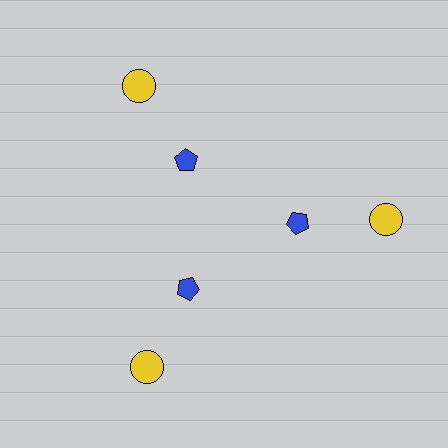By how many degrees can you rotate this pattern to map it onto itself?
The pattern maps onto itself every 120 degrees of rotation.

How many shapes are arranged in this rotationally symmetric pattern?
There are 6 shapes, arranged in 3 groups of 2.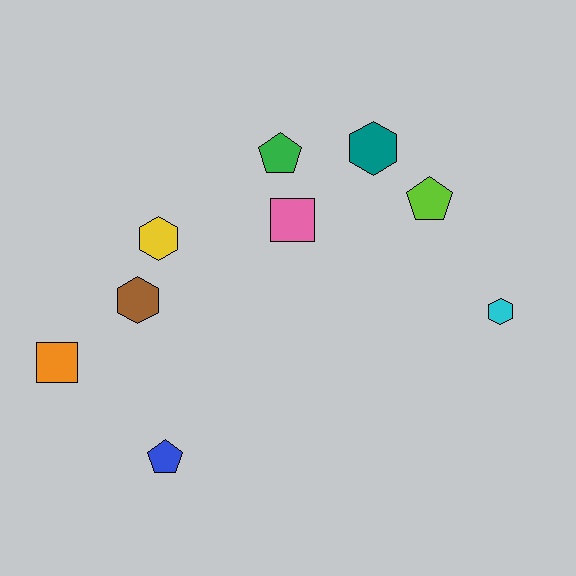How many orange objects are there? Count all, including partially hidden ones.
There is 1 orange object.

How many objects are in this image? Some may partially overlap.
There are 9 objects.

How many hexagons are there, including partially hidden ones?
There are 4 hexagons.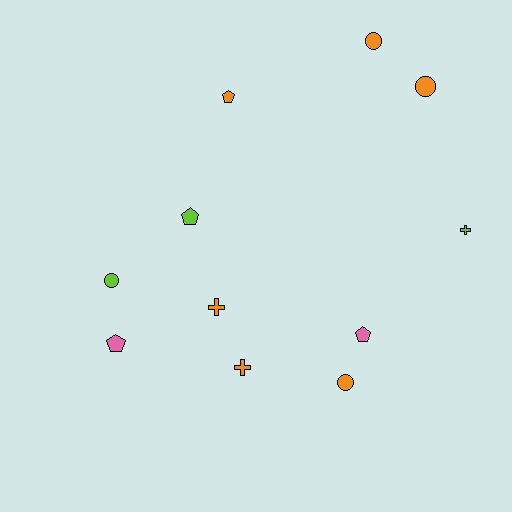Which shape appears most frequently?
Pentagon, with 4 objects.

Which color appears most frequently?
Orange, with 6 objects.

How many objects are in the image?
There are 11 objects.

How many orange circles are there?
There are 3 orange circles.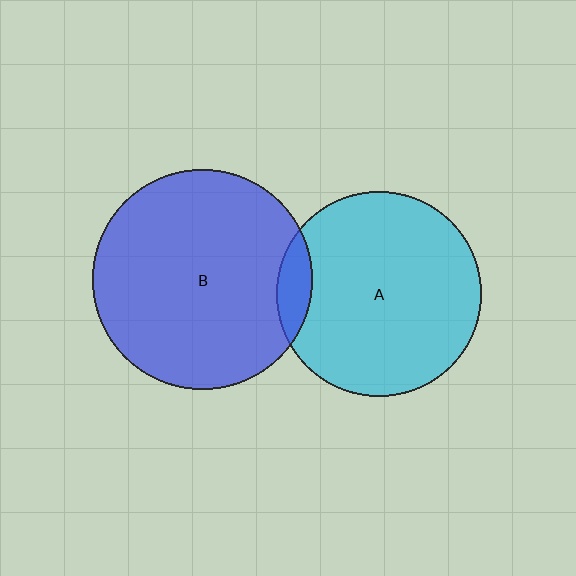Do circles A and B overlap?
Yes.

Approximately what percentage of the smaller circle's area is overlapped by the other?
Approximately 10%.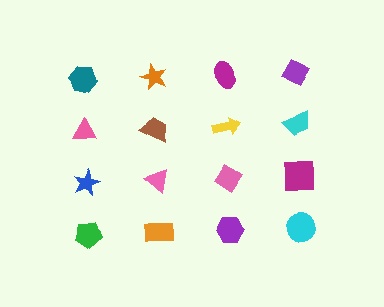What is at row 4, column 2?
An orange rectangle.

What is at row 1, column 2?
An orange star.